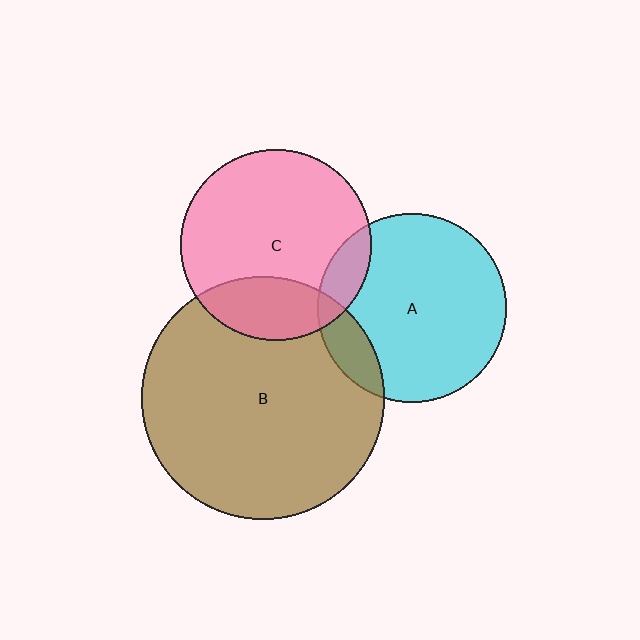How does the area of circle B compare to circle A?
Approximately 1.6 times.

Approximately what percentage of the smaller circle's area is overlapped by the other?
Approximately 25%.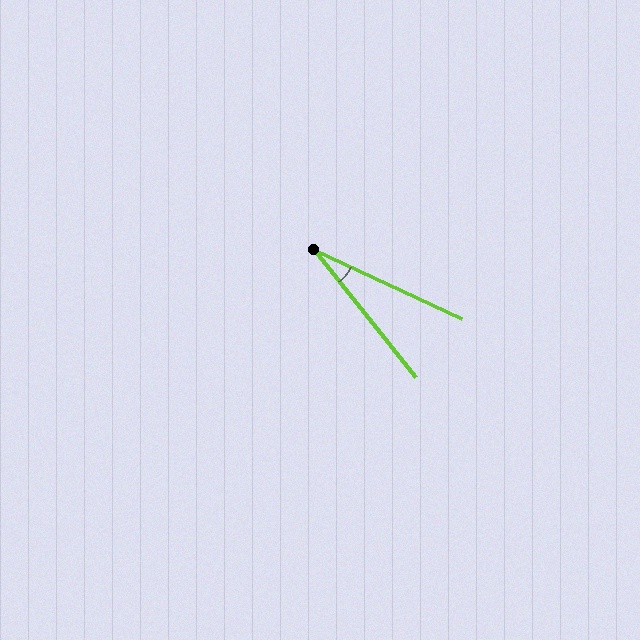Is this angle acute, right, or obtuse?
It is acute.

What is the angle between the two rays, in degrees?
Approximately 26 degrees.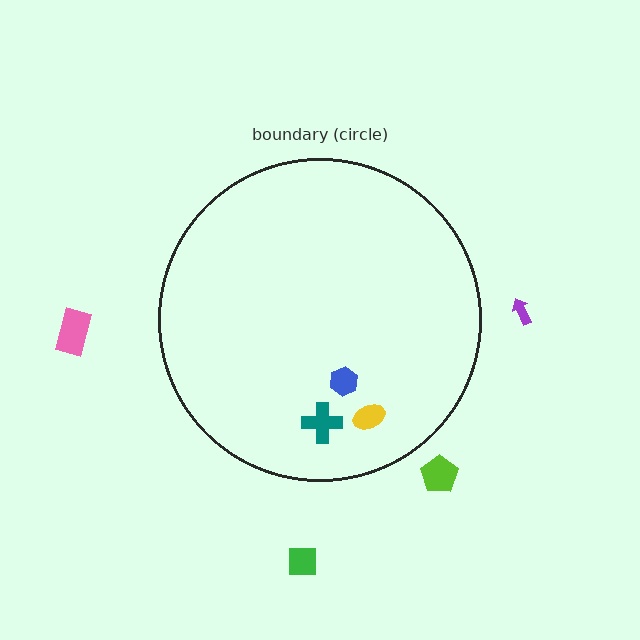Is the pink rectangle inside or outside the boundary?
Outside.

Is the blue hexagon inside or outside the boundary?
Inside.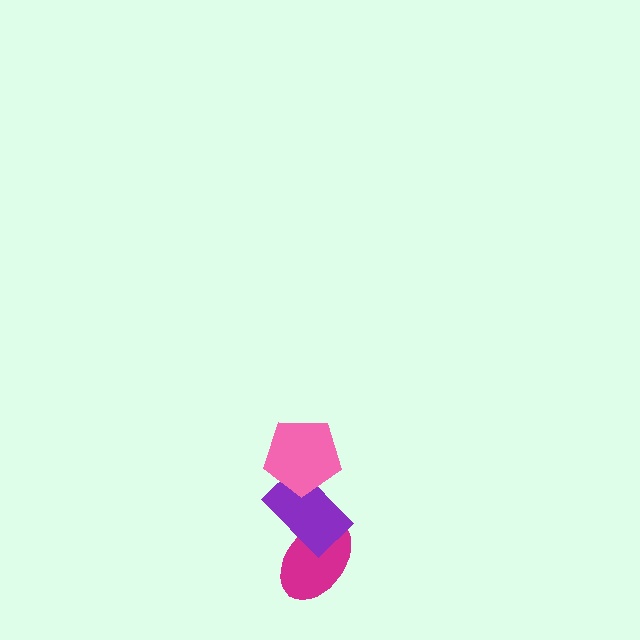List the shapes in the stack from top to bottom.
From top to bottom: the pink pentagon, the purple rectangle, the magenta ellipse.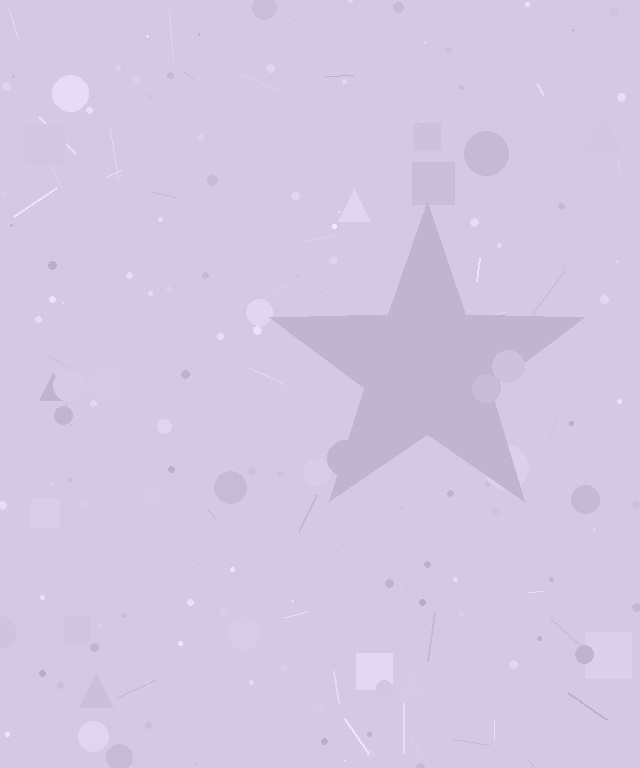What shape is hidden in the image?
A star is hidden in the image.